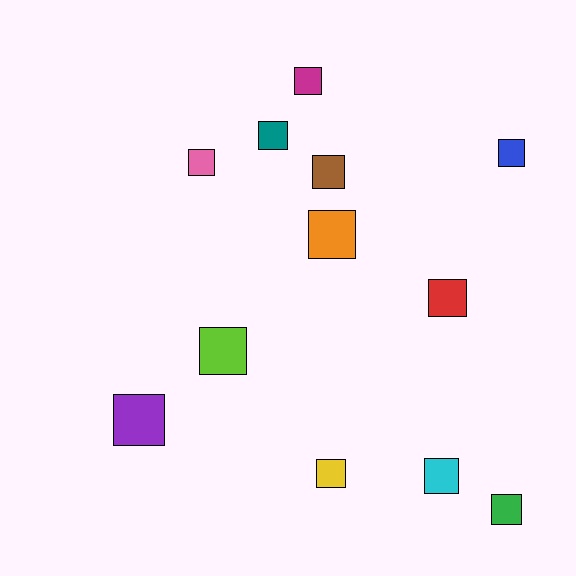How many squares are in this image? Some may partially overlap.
There are 12 squares.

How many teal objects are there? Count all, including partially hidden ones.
There is 1 teal object.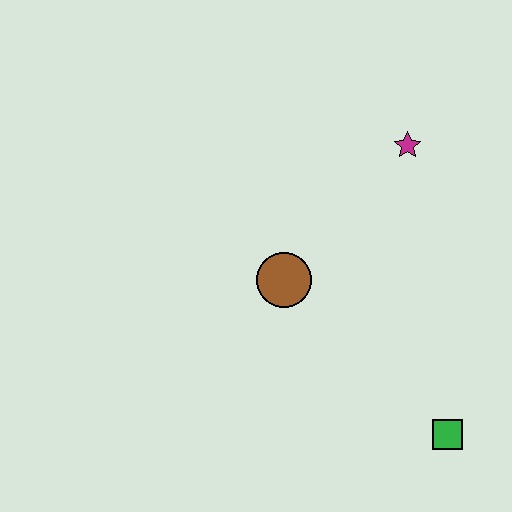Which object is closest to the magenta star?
The brown circle is closest to the magenta star.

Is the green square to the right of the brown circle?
Yes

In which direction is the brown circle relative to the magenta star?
The brown circle is below the magenta star.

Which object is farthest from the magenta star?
The green square is farthest from the magenta star.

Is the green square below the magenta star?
Yes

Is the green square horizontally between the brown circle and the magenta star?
No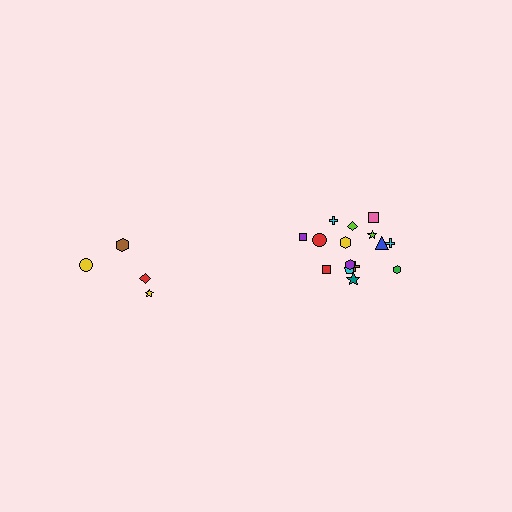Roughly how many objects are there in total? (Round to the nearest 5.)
Roughly 20 objects in total.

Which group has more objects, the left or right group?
The right group.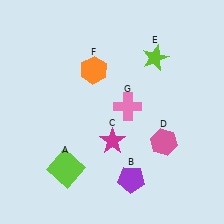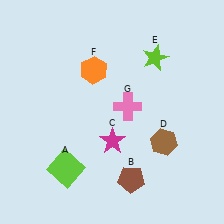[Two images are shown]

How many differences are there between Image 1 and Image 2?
There are 2 differences between the two images.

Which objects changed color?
B changed from purple to brown. D changed from pink to brown.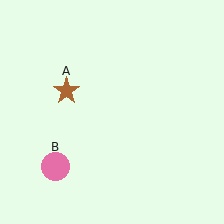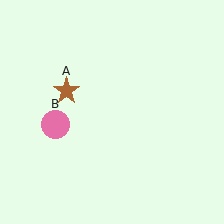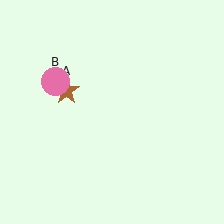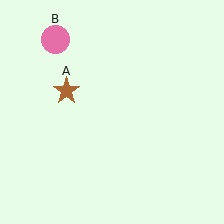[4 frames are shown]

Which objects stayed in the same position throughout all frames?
Brown star (object A) remained stationary.